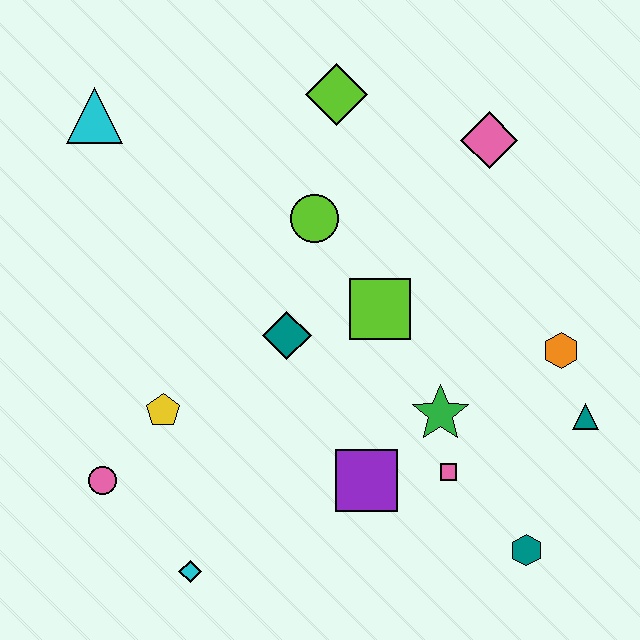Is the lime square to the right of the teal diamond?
Yes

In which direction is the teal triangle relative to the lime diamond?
The teal triangle is below the lime diamond.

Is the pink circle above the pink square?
No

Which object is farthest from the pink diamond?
The cyan diamond is farthest from the pink diamond.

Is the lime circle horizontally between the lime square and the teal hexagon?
No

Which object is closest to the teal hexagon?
The pink square is closest to the teal hexagon.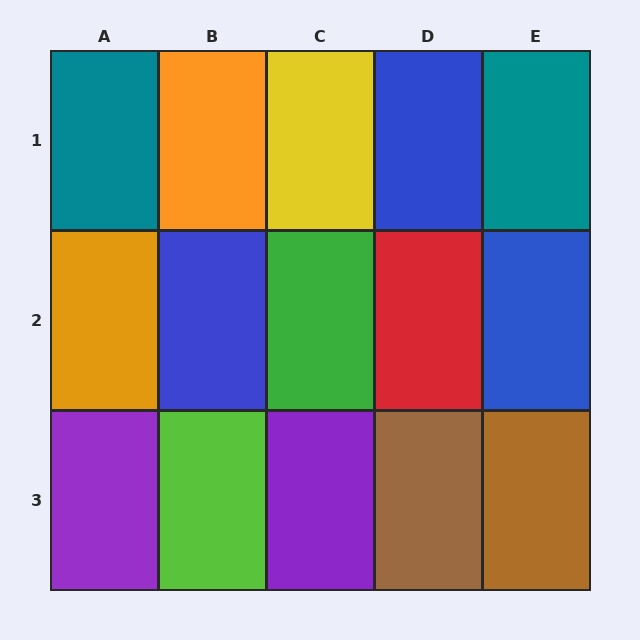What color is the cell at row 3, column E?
Brown.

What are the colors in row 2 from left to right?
Orange, blue, green, red, blue.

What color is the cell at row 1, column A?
Teal.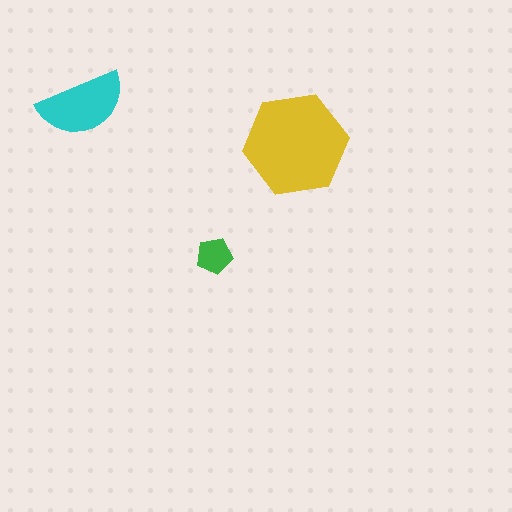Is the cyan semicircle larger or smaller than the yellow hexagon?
Smaller.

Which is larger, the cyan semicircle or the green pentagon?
The cyan semicircle.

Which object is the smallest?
The green pentagon.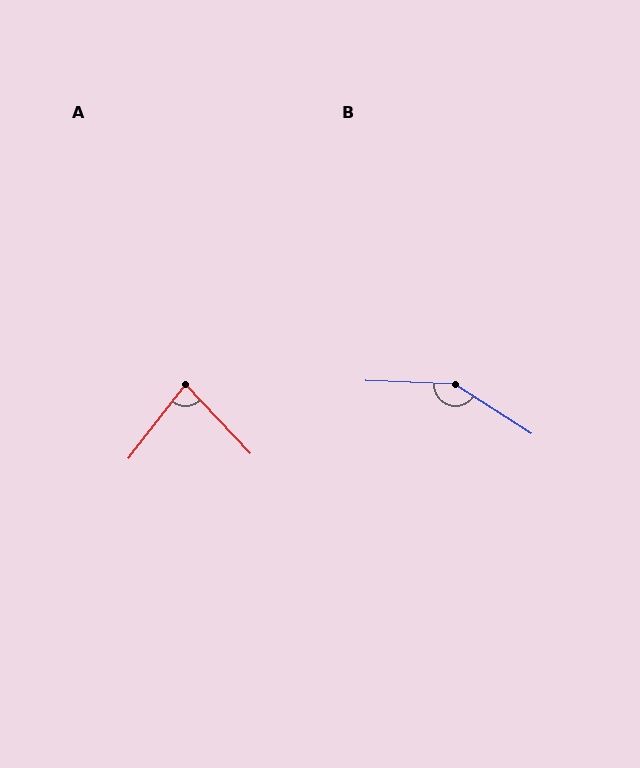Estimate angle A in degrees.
Approximately 81 degrees.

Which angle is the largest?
B, at approximately 150 degrees.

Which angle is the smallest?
A, at approximately 81 degrees.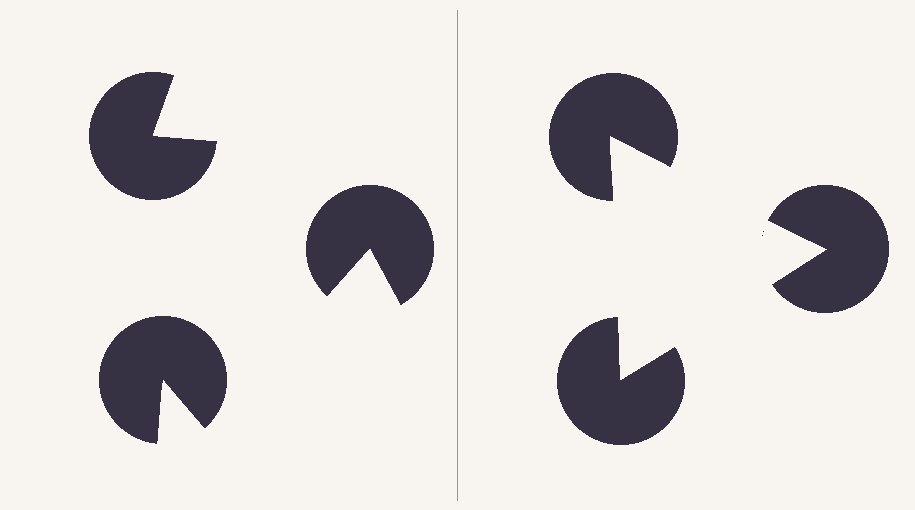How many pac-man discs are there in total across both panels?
6 — 3 on each side.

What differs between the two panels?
The pac-man discs are positioned identically on both sides; only the wedge orientations differ. On the right they align to a triangle; on the left they are misaligned.